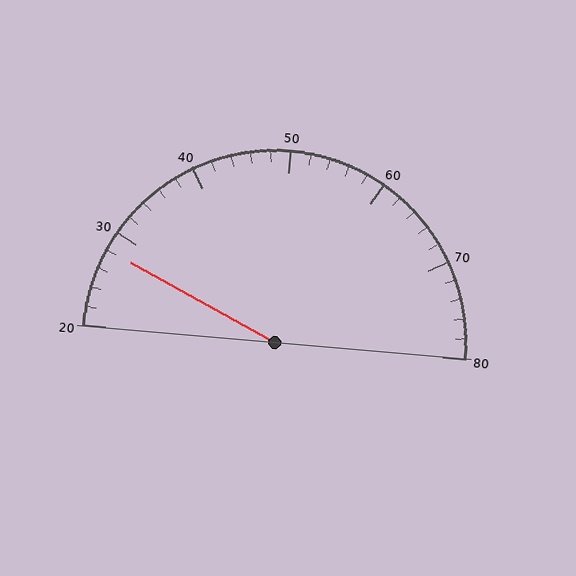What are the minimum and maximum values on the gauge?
The gauge ranges from 20 to 80.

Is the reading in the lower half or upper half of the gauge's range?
The reading is in the lower half of the range (20 to 80).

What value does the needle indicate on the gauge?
The needle indicates approximately 28.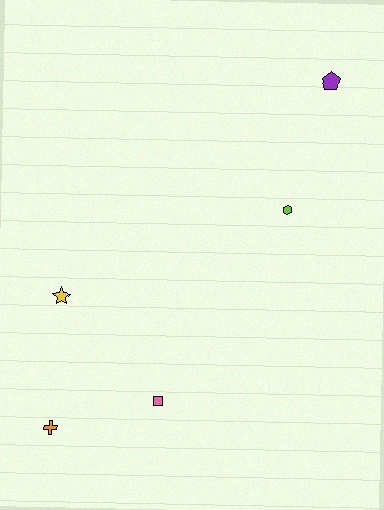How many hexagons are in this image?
There is 1 hexagon.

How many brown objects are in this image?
There are no brown objects.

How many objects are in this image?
There are 5 objects.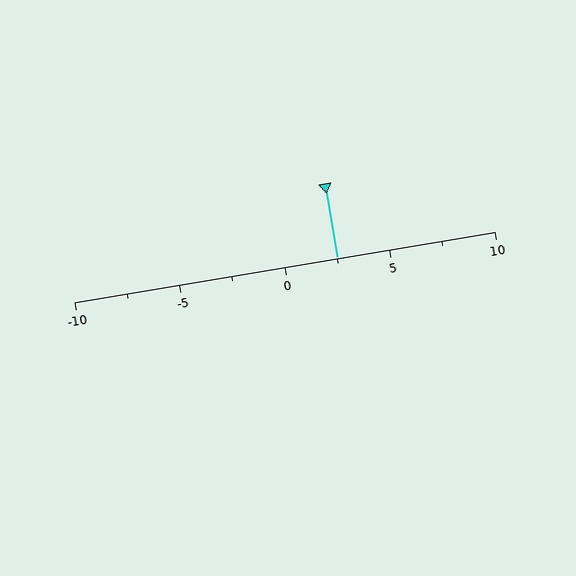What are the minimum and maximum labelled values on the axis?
The axis runs from -10 to 10.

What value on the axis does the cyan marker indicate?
The marker indicates approximately 2.5.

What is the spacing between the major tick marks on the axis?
The major ticks are spaced 5 apart.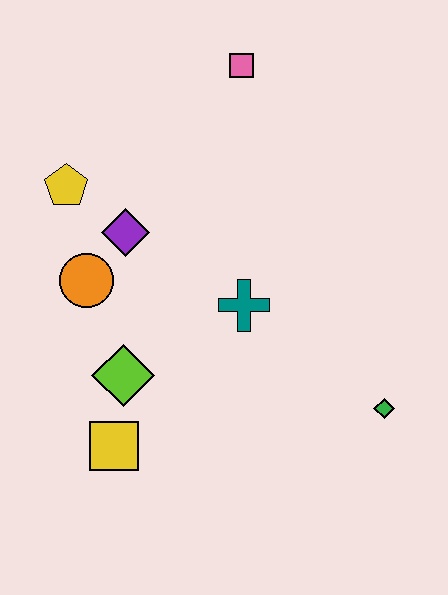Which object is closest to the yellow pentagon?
The purple diamond is closest to the yellow pentagon.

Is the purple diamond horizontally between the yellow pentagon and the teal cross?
Yes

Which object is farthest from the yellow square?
The pink square is farthest from the yellow square.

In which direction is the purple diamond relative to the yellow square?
The purple diamond is above the yellow square.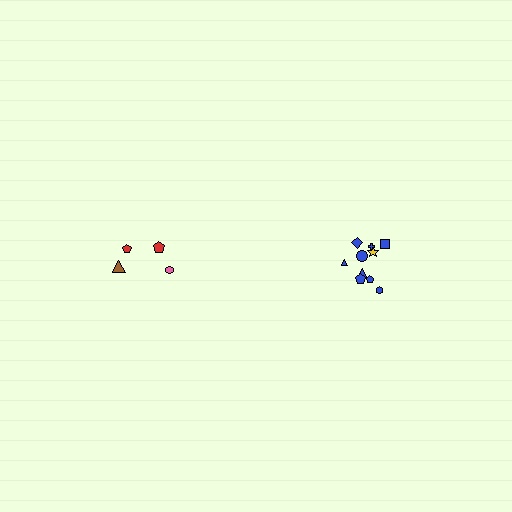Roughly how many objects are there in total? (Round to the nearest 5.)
Roughly 15 objects in total.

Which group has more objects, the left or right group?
The right group.